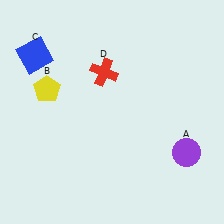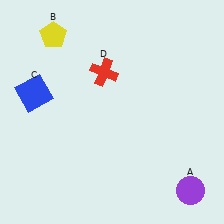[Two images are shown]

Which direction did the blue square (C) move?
The blue square (C) moved down.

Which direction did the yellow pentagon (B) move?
The yellow pentagon (B) moved up.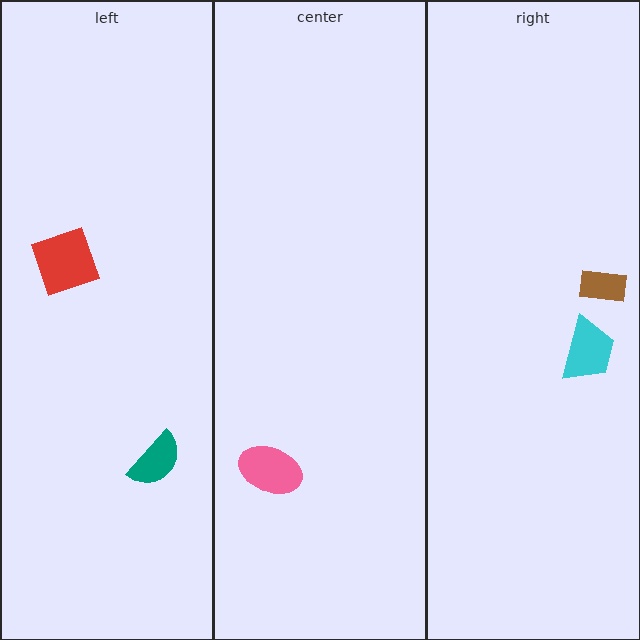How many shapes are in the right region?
2.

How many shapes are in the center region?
1.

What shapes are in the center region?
The pink ellipse.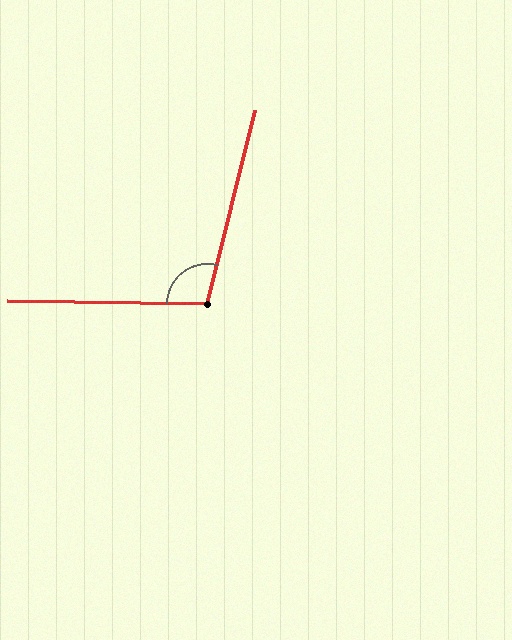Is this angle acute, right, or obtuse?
It is obtuse.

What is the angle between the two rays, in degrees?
Approximately 103 degrees.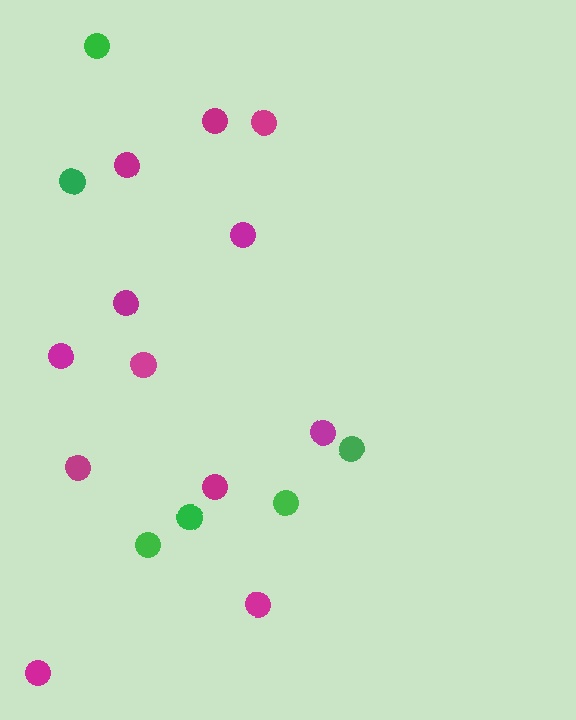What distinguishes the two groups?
There are 2 groups: one group of magenta circles (12) and one group of green circles (6).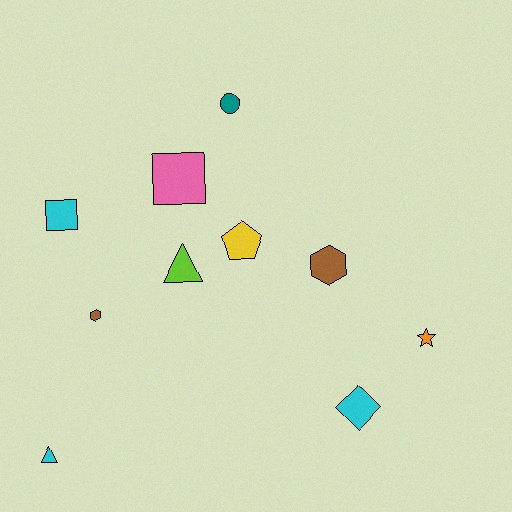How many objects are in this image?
There are 10 objects.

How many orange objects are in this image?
There is 1 orange object.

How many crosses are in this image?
There are no crosses.